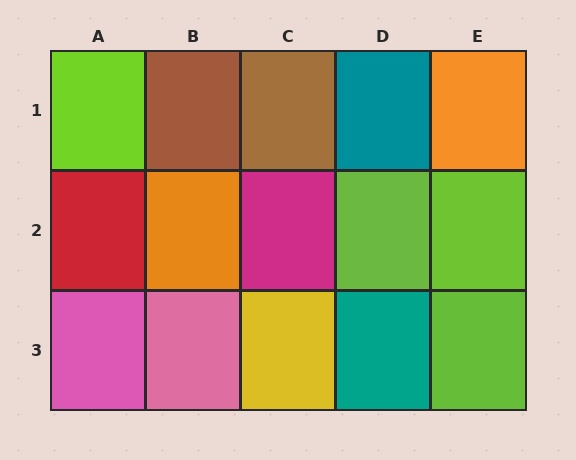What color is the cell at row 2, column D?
Lime.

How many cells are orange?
2 cells are orange.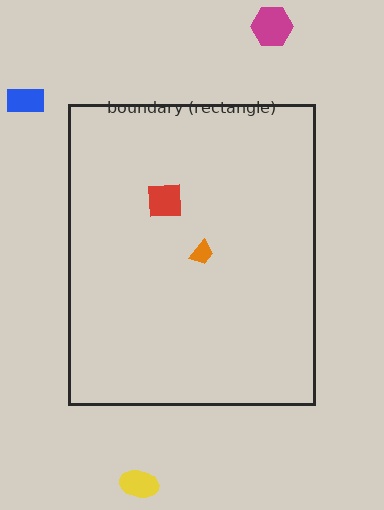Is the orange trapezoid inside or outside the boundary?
Inside.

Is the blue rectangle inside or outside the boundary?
Outside.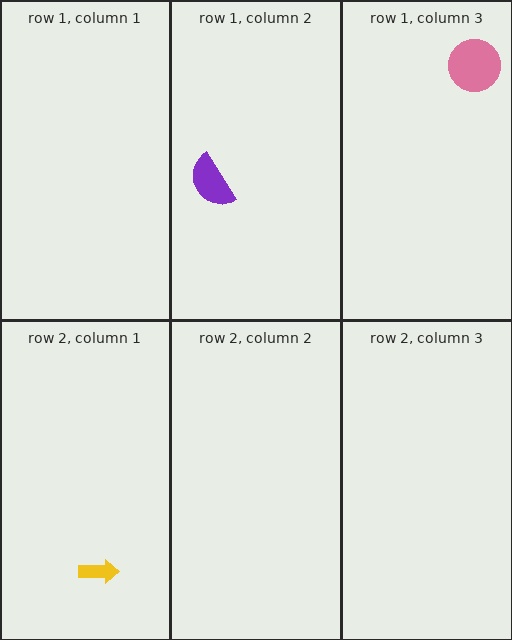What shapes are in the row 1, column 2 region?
The purple semicircle.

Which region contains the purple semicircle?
The row 1, column 2 region.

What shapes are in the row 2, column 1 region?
The yellow arrow.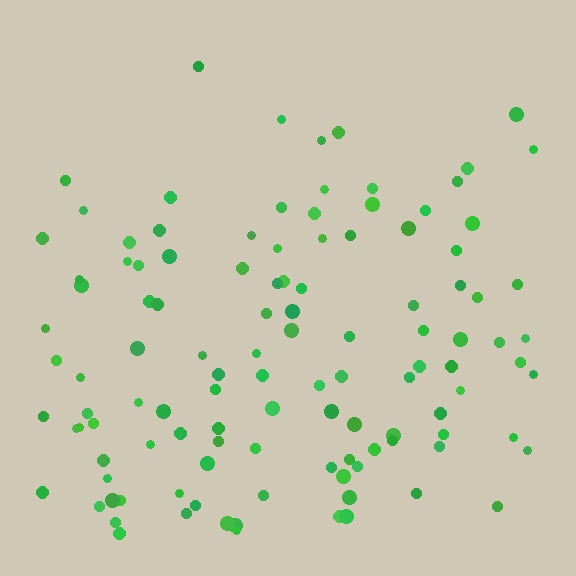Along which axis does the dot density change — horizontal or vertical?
Vertical.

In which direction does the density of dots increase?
From top to bottom, with the bottom side densest.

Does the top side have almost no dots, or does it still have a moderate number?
Still a moderate number, just noticeably fewer than the bottom.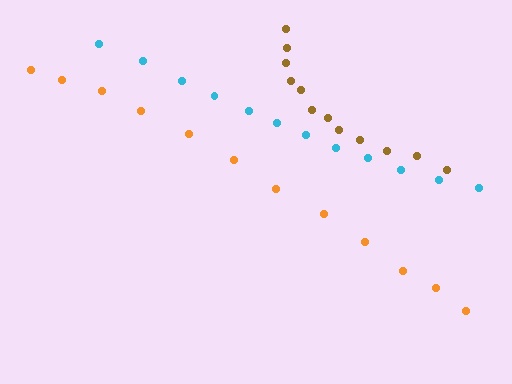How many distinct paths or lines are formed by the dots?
There are 3 distinct paths.